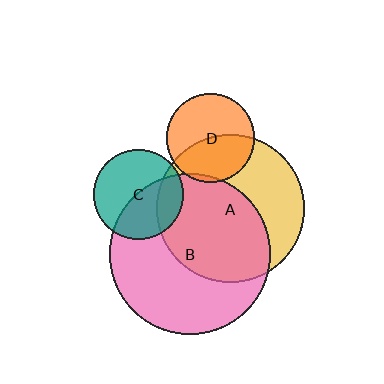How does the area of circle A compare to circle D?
Approximately 2.8 times.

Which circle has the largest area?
Circle B (pink).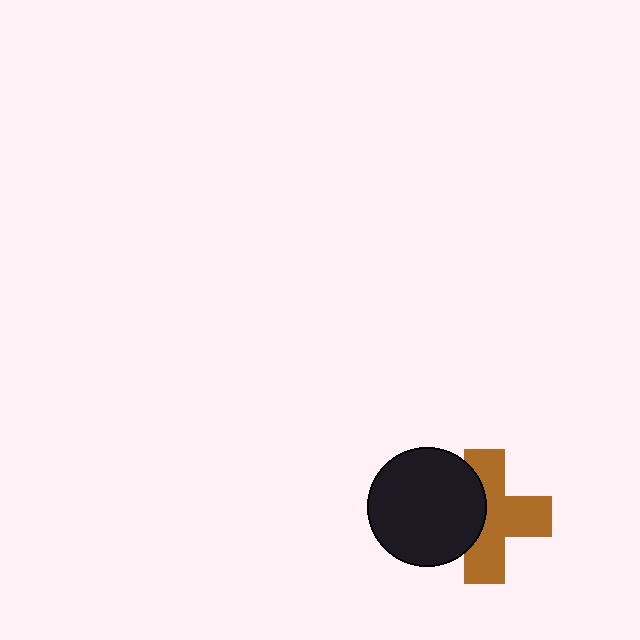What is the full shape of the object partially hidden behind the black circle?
The partially hidden object is a brown cross.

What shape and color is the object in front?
The object in front is a black circle.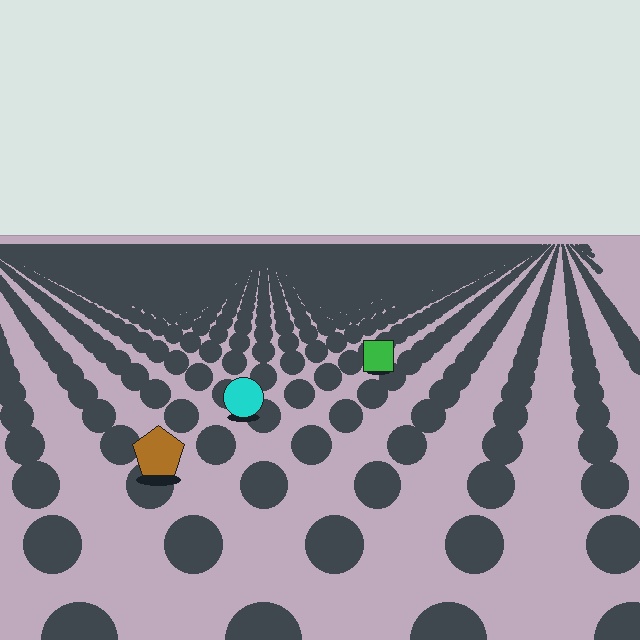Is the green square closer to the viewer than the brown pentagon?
No. The brown pentagon is closer — you can tell from the texture gradient: the ground texture is coarser near it.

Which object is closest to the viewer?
The brown pentagon is closest. The texture marks near it are larger and more spread out.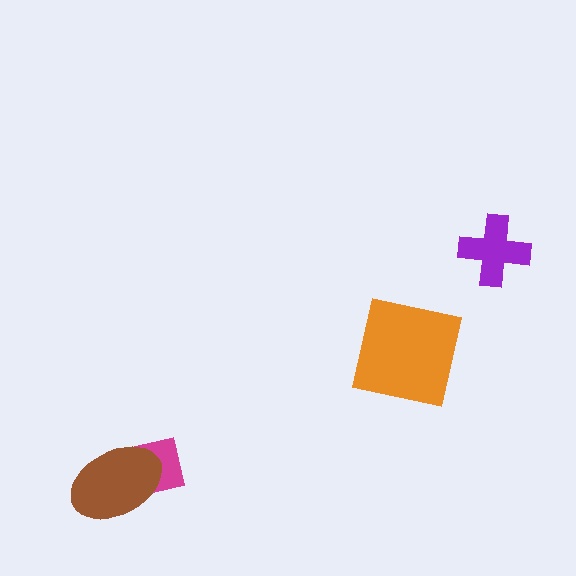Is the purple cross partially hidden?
No, no other shape covers it.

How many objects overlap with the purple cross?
0 objects overlap with the purple cross.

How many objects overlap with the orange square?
0 objects overlap with the orange square.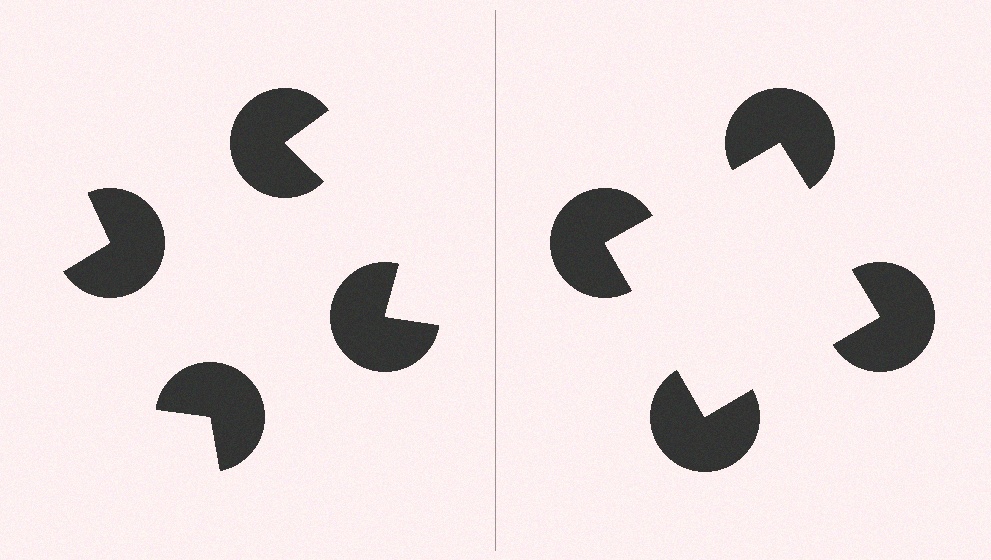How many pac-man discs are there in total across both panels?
8 — 4 on each side.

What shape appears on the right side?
An illusory square.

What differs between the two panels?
The pac-man discs are positioned identically on both sides; only the wedge orientations differ. On the right they align to a square; on the left they are misaligned.